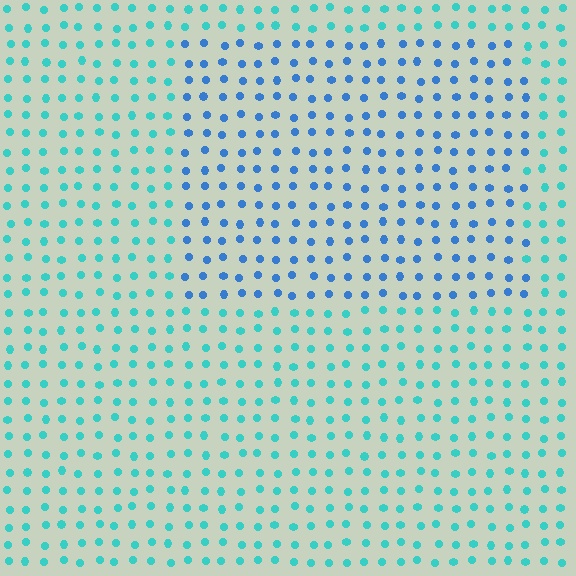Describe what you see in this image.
The image is filled with small cyan elements in a uniform arrangement. A rectangle-shaped region is visible where the elements are tinted to a slightly different hue, forming a subtle color boundary.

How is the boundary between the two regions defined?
The boundary is defined purely by a slight shift in hue (about 37 degrees). Spacing, size, and orientation are identical on both sides.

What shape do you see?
I see a rectangle.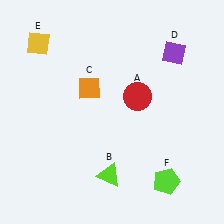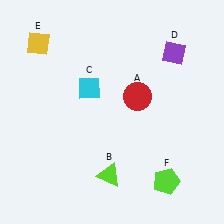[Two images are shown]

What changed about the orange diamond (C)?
In Image 1, C is orange. In Image 2, it changed to cyan.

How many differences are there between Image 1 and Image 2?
There is 1 difference between the two images.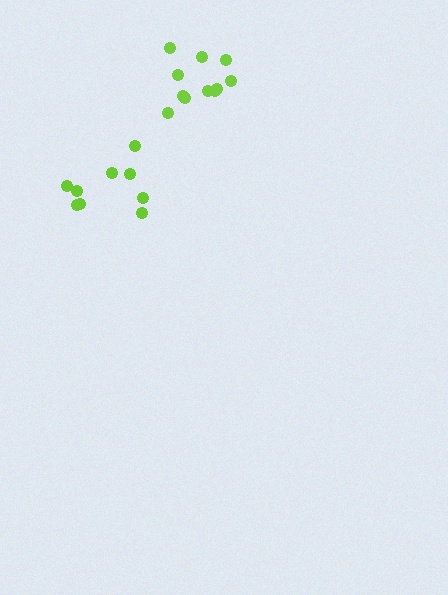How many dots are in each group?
Group 1: 11 dots, Group 2: 9 dots (20 total).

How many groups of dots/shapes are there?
There are 2 groups.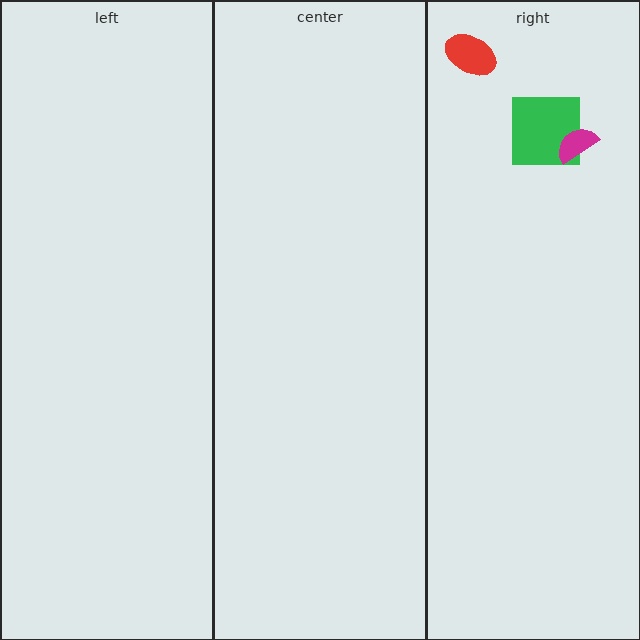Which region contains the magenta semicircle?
The right region.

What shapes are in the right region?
The green square, the magenta semicircle, the red ellipse.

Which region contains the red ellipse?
The right region.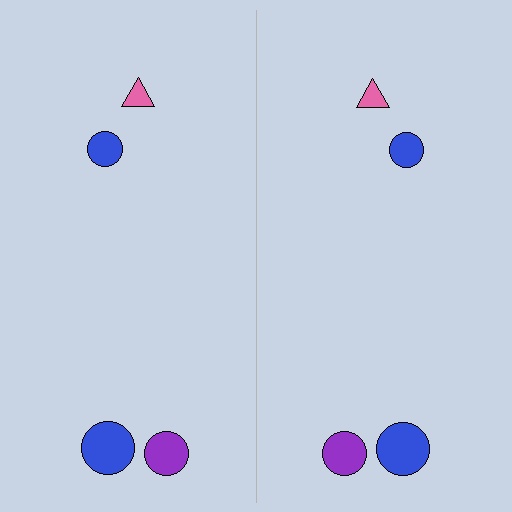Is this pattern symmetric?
Yes, this pattern has bilateral (reflection) symmetry.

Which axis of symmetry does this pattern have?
The pattern has a vertical axis of symmetry running through the center of the image.